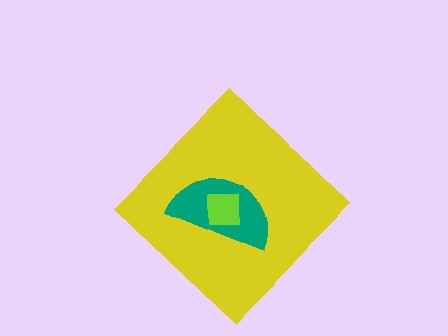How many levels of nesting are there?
3.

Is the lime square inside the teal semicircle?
Yes.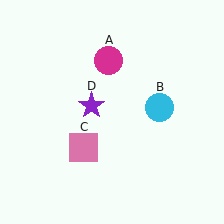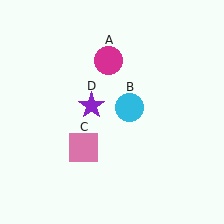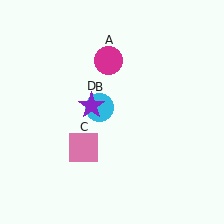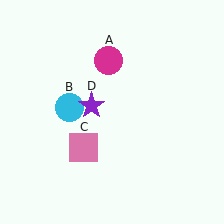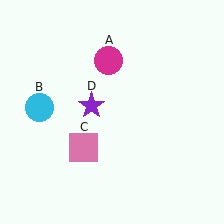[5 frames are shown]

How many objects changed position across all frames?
1 object changed position: cyan circle (object B).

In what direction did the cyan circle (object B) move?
The cyan circle (object B) moved left.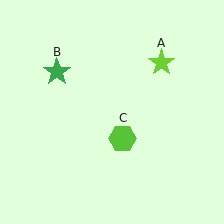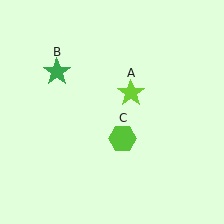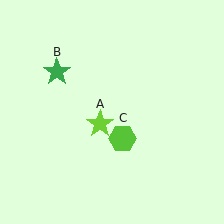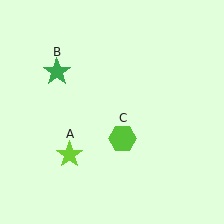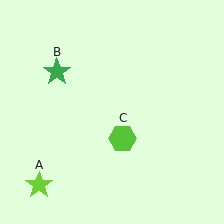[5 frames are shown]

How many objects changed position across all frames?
1 object changed position: lime star (object A).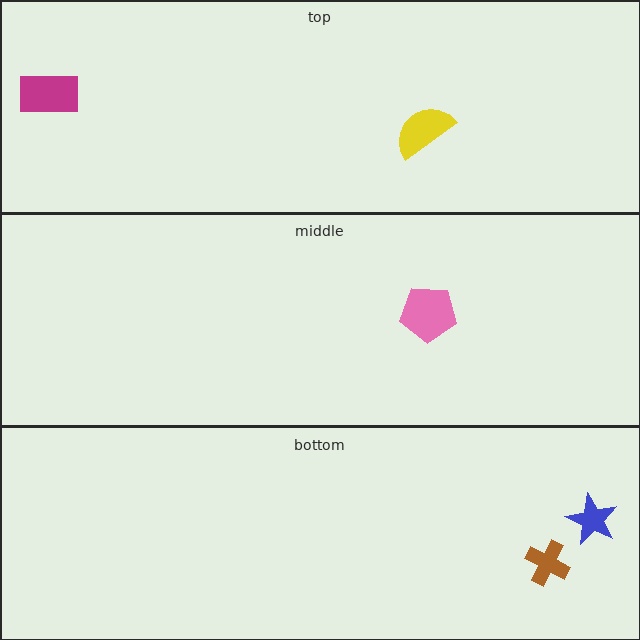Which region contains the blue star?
The bottom region.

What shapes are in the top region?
The yellow semicircle, the magenta rectangle.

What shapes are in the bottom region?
The blue star, the brown cross.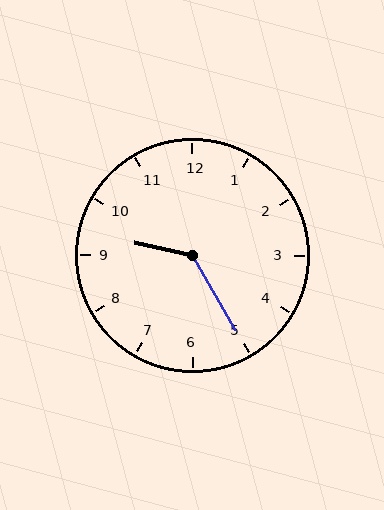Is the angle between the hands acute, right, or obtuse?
It is obtuse.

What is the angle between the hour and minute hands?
Approximately 132 degrees.